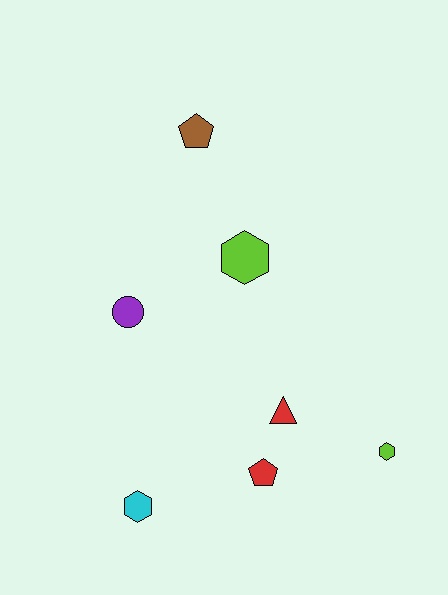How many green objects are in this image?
There are no green objects.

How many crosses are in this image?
There are no crosses.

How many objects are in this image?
There are 7 objects.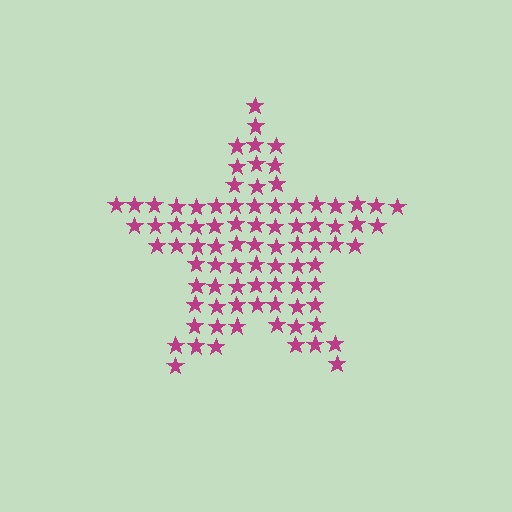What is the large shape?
The large shape is a star.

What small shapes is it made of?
It is made of small stars.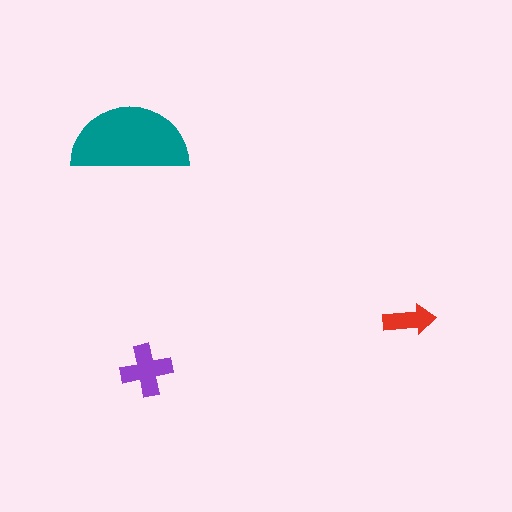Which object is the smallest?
The red arrow.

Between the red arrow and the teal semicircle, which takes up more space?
The teal semicircle.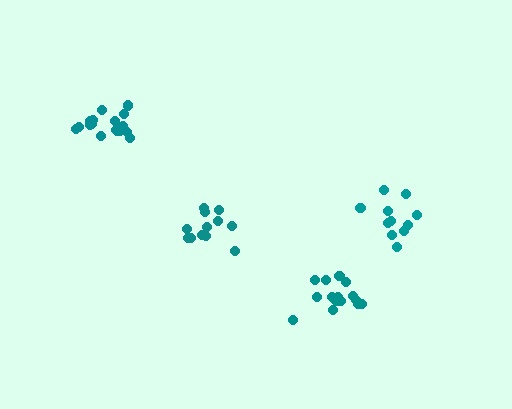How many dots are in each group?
Group 1: 11 dots, Group 2: 17 dots, Group 3: 12 dots, Group 4: 15 dots (55 total).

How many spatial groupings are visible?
There are 4 spatial groupings.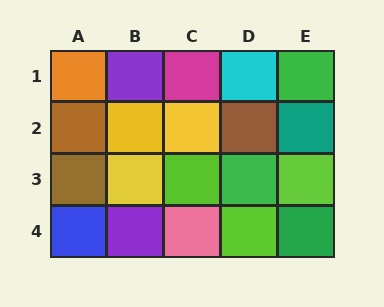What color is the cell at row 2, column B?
Yellow.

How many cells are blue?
1 cell is blue.